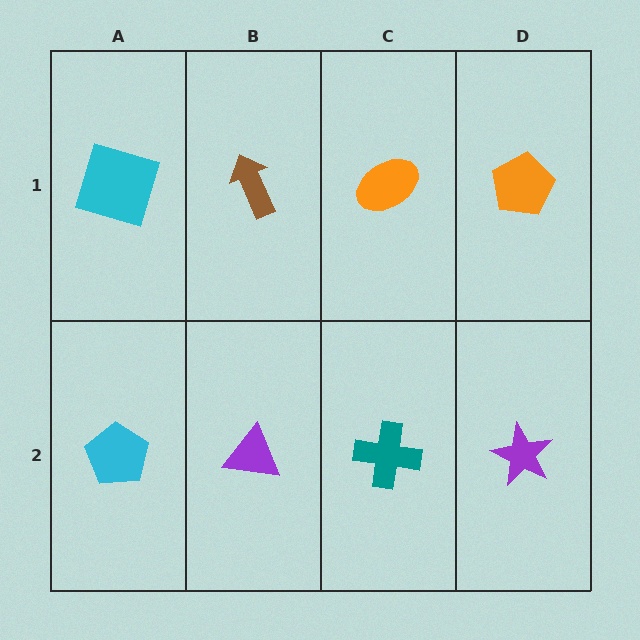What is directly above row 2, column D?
An orange pentagon.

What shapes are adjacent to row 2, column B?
A brown arrow (row 1, column B), a cyan pentagon (row 2, column A), a teal cross (row 2, column C).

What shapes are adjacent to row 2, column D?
An orange pentagon (row 1, column D), a teal cross (row 2, column C).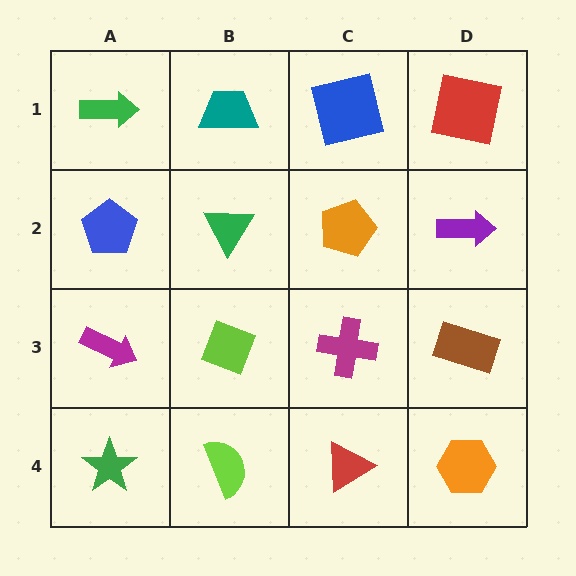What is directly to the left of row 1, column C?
A teal trapezoid.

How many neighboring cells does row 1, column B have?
3.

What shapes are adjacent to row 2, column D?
A red square (row 1, column D), a brown rectangle (row 3, column D), an orange pentagon (row 2, column C).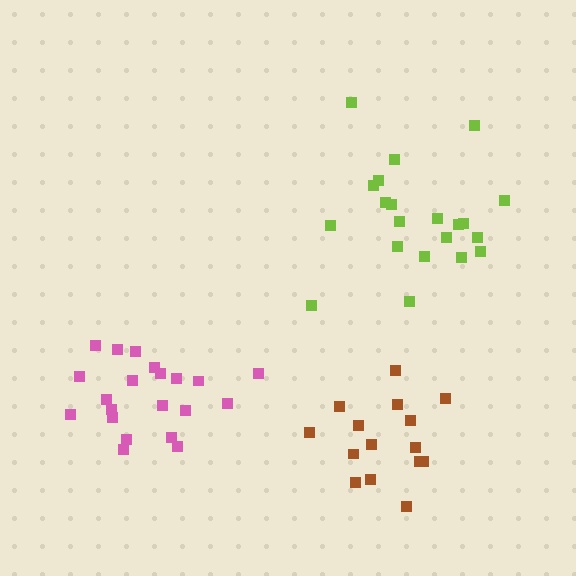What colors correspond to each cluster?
The clusters are colored: lime, pink, brown.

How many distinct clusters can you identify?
There are 3 distinct clusters.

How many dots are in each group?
Group 1: 21 dots, Group 2: 21 dots, Group 3: 15 dots (57 total).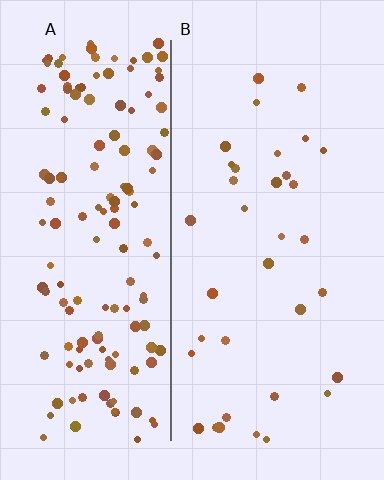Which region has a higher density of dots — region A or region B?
A (the left).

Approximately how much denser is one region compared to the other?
Approximately 4.3× — region A over region B.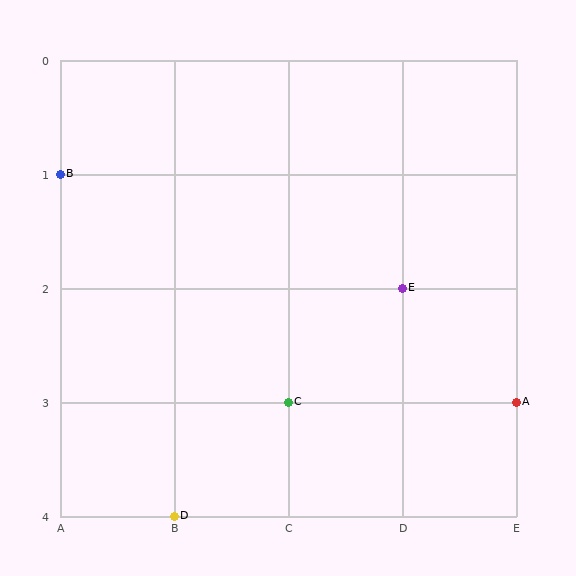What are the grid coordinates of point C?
Point C is at grid coordinates (C, 3).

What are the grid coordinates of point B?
Point B is at grid coordinates (A, 1).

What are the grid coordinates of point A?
Point A is at grid coordinates (E, 3).